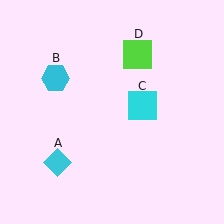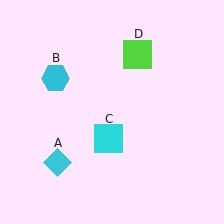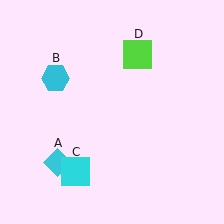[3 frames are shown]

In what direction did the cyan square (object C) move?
The cyan square (object C) moved down and to the left.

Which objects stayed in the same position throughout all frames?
Cyan diamond (object A) and cyan hexagon (object B) and lime square (object D) remained stationary.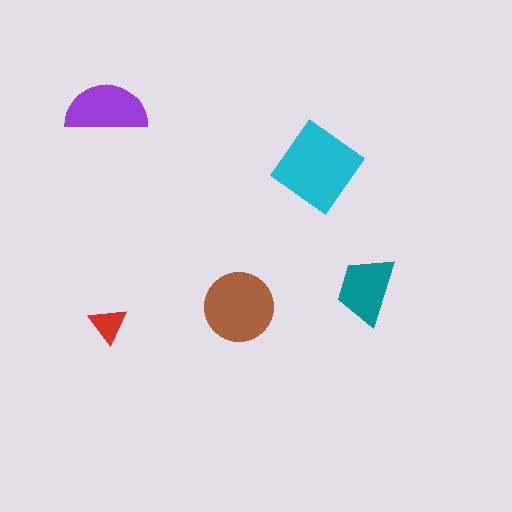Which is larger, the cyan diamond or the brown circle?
The cyan diamond.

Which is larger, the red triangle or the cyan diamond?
The cyan diamond.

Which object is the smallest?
The red triangle.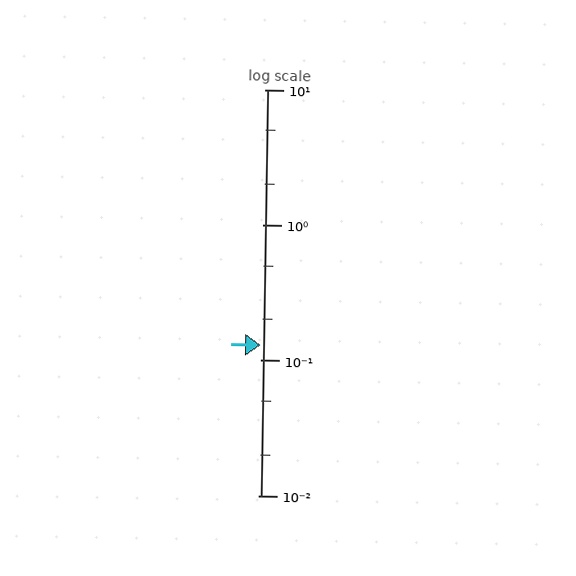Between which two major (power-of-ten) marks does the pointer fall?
The pointer is between 0.1 and 1.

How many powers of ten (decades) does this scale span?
The scale spans 3 decades, from 0.01 to 10.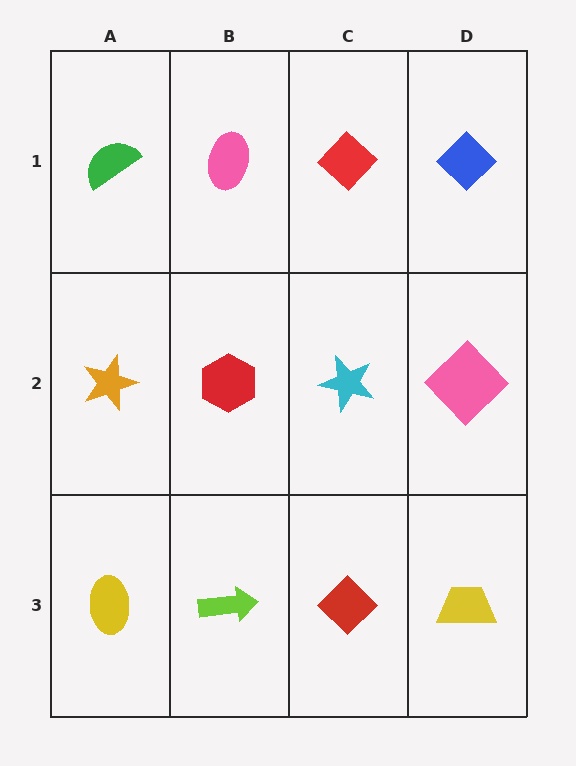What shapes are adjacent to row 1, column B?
A red hexagon (row 2, column B), a green semicircle (row 1, column A), a red diamond (row 1, column C).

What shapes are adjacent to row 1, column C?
A cyan star (row 2, column C), a pink ellipse (row 1, column B), a blue diamond (row 1, column D).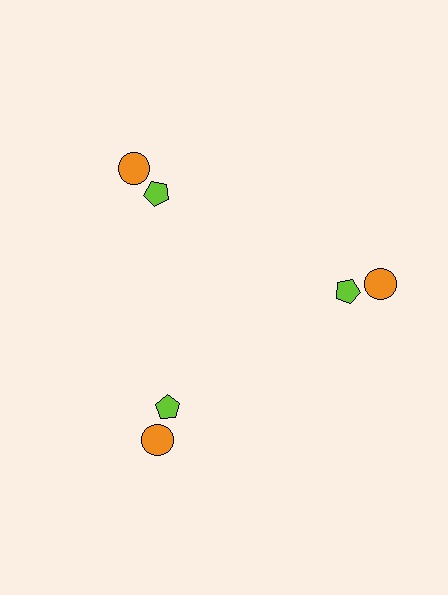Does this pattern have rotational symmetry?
Yes, this pattern has 3-fold rotational symmetry. It looks the same after rotating 120 degrees around the center.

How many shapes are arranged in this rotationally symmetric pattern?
There are 6 shapes, arranged in 3 groups of 2.